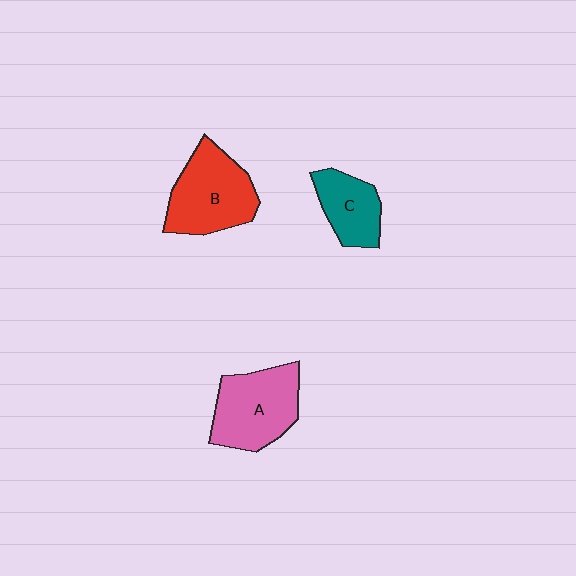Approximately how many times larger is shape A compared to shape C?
Approximately 1.6 times.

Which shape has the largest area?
Shape B (red).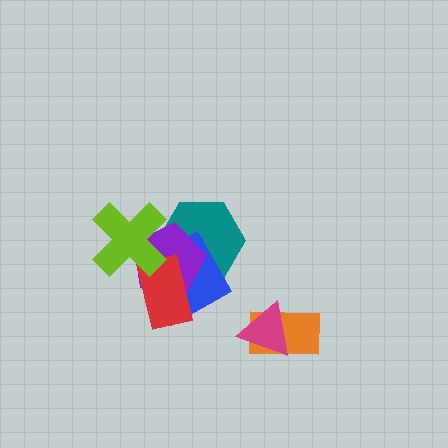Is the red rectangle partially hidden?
Yes, it is partially covered by another shape.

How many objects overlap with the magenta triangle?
1 object overlaps with the magenta triangle.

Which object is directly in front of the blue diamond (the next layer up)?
The purple pentagon is directly in front of the blue diamond.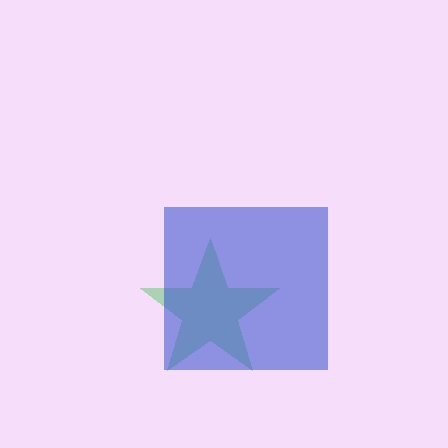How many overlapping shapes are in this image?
There are 2 overlapping shapes in the image.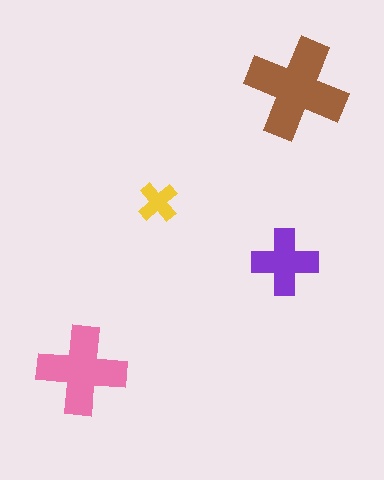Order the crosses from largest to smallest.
the brown one, the pink one, the purple one, the yellow one.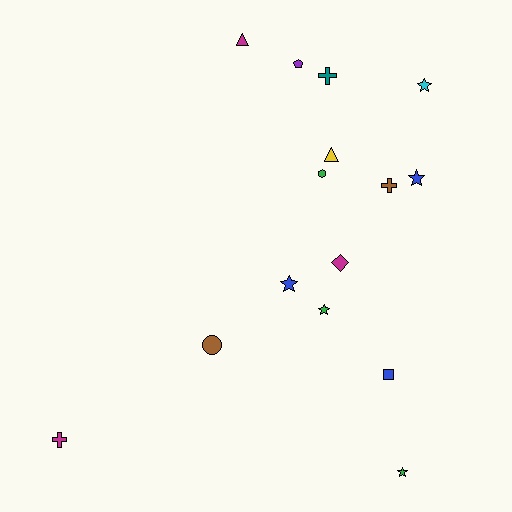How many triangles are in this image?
There are 2 triangles.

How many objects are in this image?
There are 15 objects.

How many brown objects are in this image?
There are 2 brown objects.